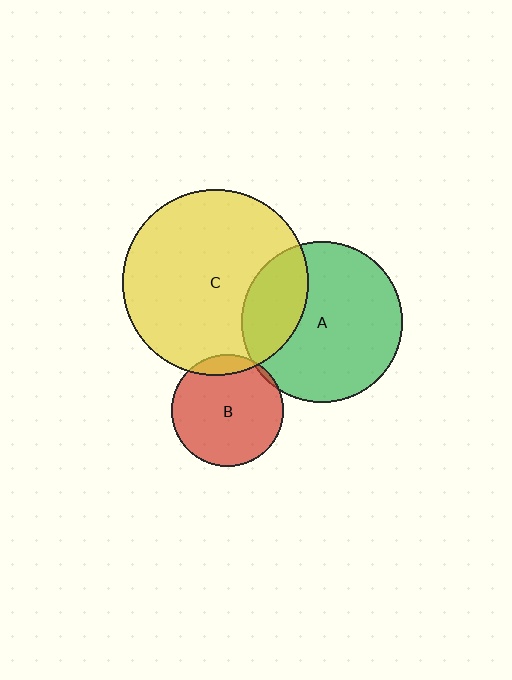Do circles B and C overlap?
Yes.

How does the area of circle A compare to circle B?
Approximately 2.1 times.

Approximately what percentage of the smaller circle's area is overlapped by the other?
Approximately 10%.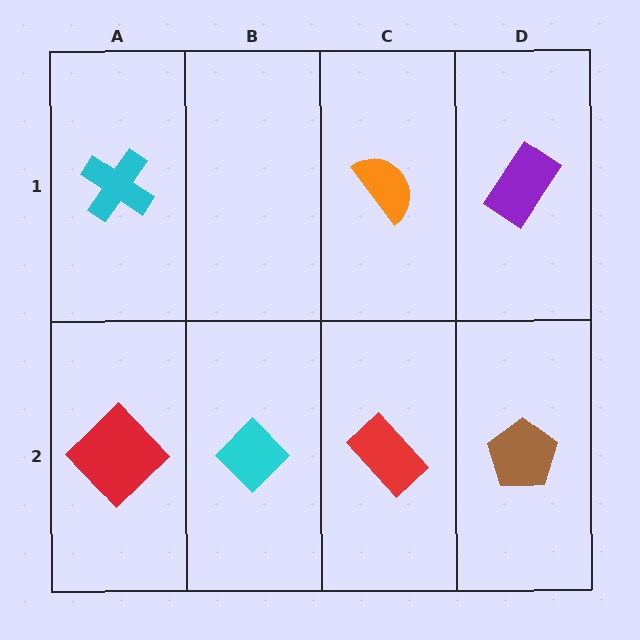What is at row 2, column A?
A red diamond.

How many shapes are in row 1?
3 shapes.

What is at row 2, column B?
A cyan diamond.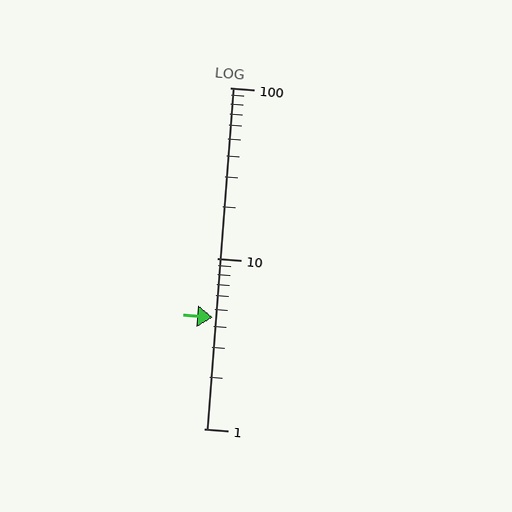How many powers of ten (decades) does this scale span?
The scale spans 2 decades, from 1 to 100.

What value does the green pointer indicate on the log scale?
The pointer indicates approximately 4.5.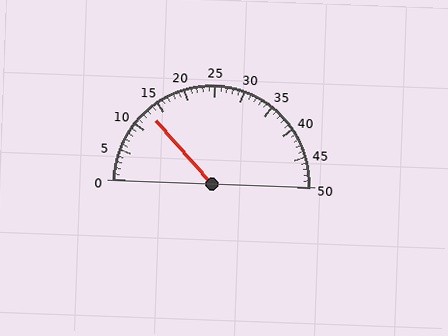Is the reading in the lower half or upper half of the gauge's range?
The reading is in the lower half of the range (0 to 50).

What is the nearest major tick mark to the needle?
The nearest major tick mark is 15.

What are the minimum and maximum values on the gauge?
The gauge ranges from 0 to 50.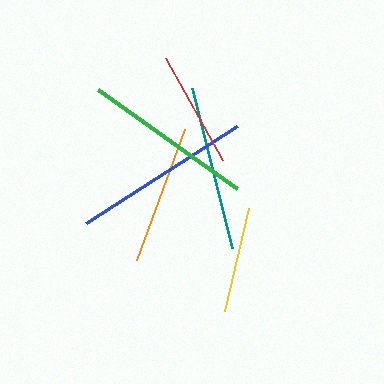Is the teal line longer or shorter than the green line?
The green line is longer than the teal line.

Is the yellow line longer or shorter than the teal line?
The teal line is longer than the yellow line.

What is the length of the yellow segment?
The yellow segment is approximately 105 pixels long.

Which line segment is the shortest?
The yellow line is the shortest at approximately 105 pixels.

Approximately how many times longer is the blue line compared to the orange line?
The blue line is approximately 1.3 times the length of the orange line.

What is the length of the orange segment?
The orange segment is approximately 140 pixels long.